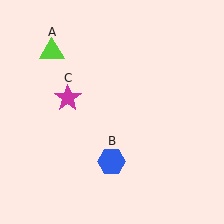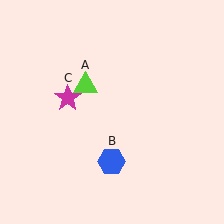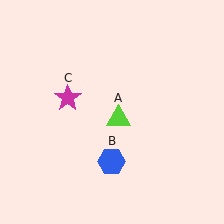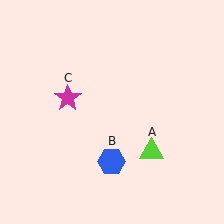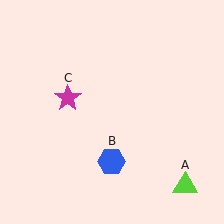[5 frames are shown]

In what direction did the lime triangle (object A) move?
The lime triangle (object A) moved down and to the right.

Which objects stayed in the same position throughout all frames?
Blue hexagon (object B) and magenta star (object C) remained stationary.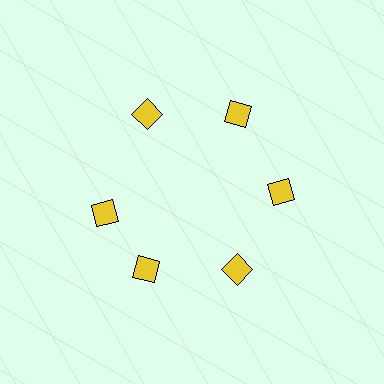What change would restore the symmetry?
The symmetry would be restored by rotating it back into even spacing with its neighbors so that all 6 squares sit at equal angles and equal distance from the center.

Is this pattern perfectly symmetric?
No. The 6 yellow squares are arranged in a ring, but one element near the 9 o'clock position is rotated out of alignment along the ring, breaking the 6-fold rotational symmetry.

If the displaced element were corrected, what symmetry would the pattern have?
It would have 6-fold rotational symmetry — the pattern would map onto itself every 60 degrees.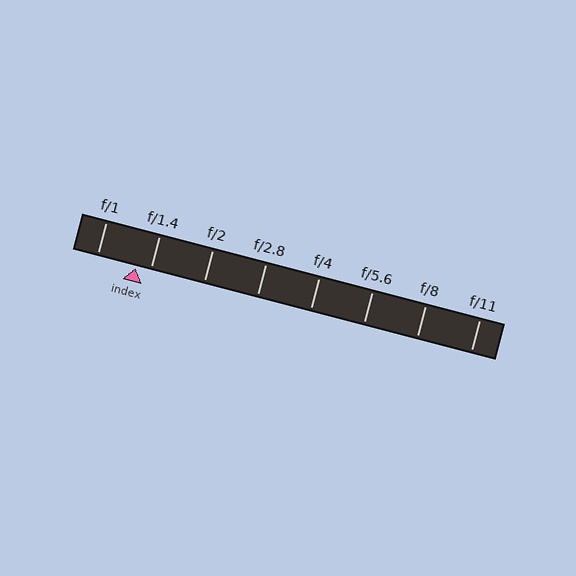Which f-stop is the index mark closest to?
The index mark is closest to f/1.4.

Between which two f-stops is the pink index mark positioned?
The index mark is between f/1 and f/1.4.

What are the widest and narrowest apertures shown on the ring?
The widest aperture shown is f/1 and the narrowest is f/11.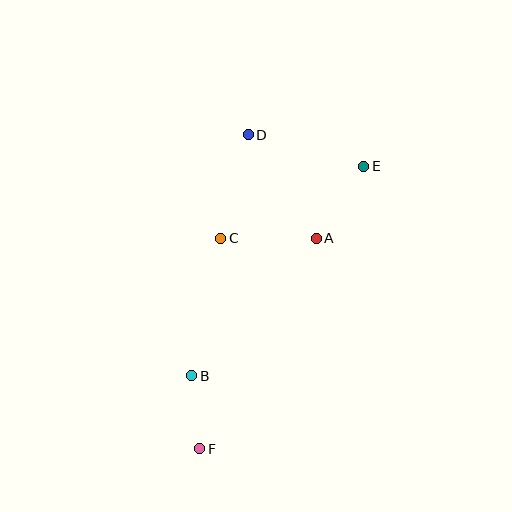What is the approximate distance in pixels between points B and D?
The distance between B and D is approximately 247 pixels.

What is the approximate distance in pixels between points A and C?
The distance between A and C is approximately 96 pixels.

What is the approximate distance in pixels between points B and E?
The distance between B and E is approximately 271 pixels.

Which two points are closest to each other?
Points B and F are closest to each other.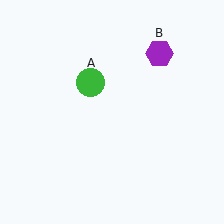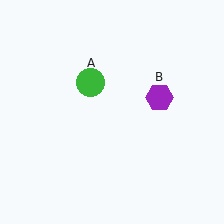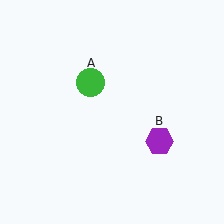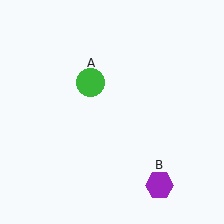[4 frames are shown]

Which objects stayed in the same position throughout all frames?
Green circle (object A) remained stationary.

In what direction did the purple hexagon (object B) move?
The purple hexagon (object B) moved down.